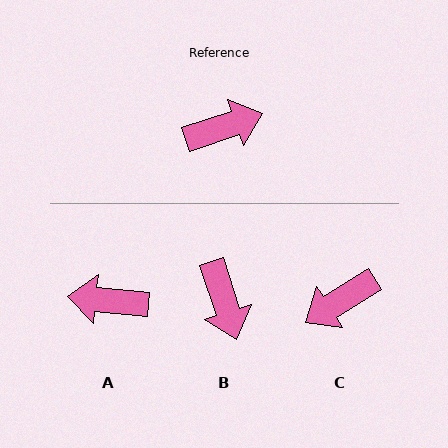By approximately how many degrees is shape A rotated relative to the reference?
Approximately 156 degrees counter-clockwise.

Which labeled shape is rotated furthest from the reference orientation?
C, about 166 degrees away.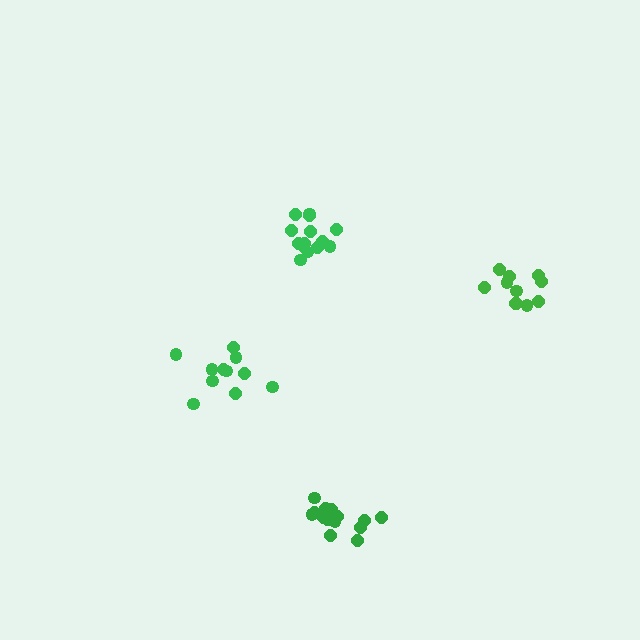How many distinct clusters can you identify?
There are 4 distinct clusters.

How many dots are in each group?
Group 1: 14 dots, Group 2: 11 dots, Group 3: 11 dots, Group 4: 15 dots (51 total).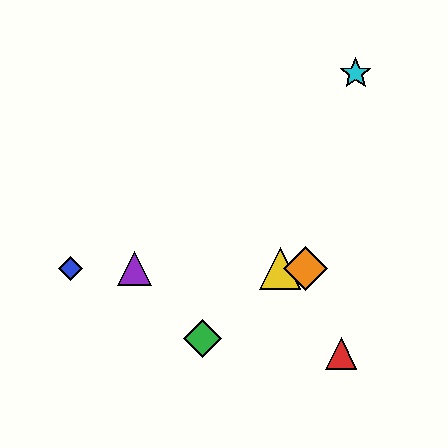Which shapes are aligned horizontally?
The blue diamond, the yellow triangle, the purple triangle, the orange diamond are aligned horizontally.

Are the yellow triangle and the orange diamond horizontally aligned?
Yes, both are at y≈269.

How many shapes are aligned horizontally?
4 shapes (the blue diamond, the yellow triangle, the purple triangle, the orange diamond) are aligned horizontally.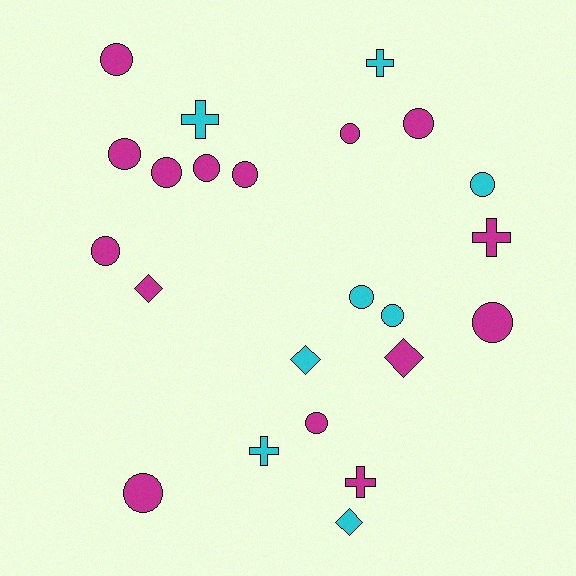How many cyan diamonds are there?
There are 2 cyan diamonds.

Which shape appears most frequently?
Circle, with 14 objects.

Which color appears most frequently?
Magenta, with 15 objects.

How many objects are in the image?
There are 23 objects.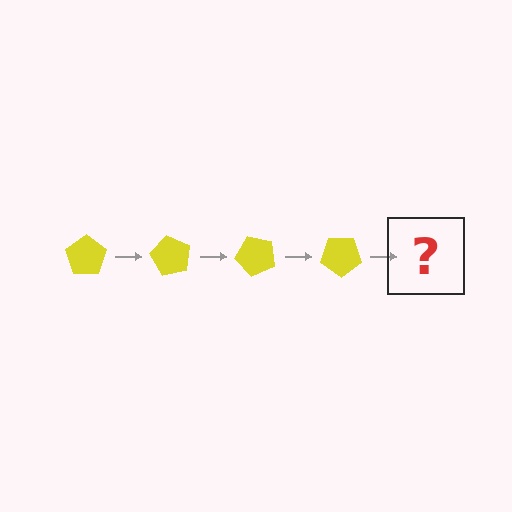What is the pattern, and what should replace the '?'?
The pattern is that the pentagon rotates 60 degrees each step. The '?' should be a yellow pentagon rotated 240 degrees.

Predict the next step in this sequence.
The next step is a yellow pentagon rotated 240 degrees.